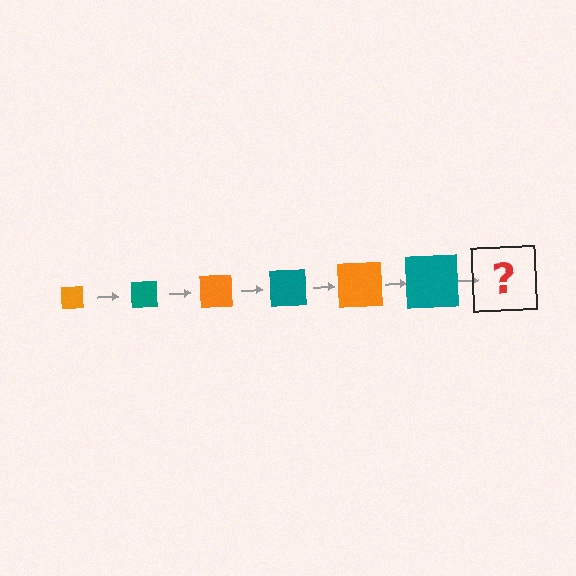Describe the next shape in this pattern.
It should be an orange square, larger than the previous one.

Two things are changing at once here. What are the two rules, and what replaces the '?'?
The two rules are that the square grows larger each step and the color cycles through orange and teal. The '?' should be an orange square, larger than the previous one.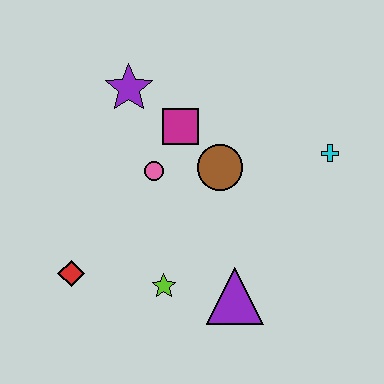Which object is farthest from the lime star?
The cyan cross is farthest from the lime star.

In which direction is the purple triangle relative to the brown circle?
The purple triangle is below the brown circle.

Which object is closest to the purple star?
The magenta square is closest to the purple star.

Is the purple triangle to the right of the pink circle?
Yes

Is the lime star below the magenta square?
Yes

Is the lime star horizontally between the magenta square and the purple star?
Yes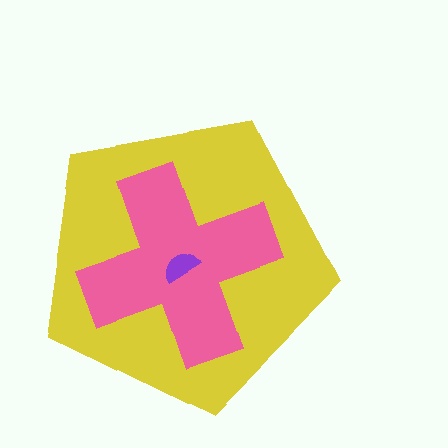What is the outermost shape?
The yellow pentagon.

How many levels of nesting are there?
3.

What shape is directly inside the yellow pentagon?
The pink cross.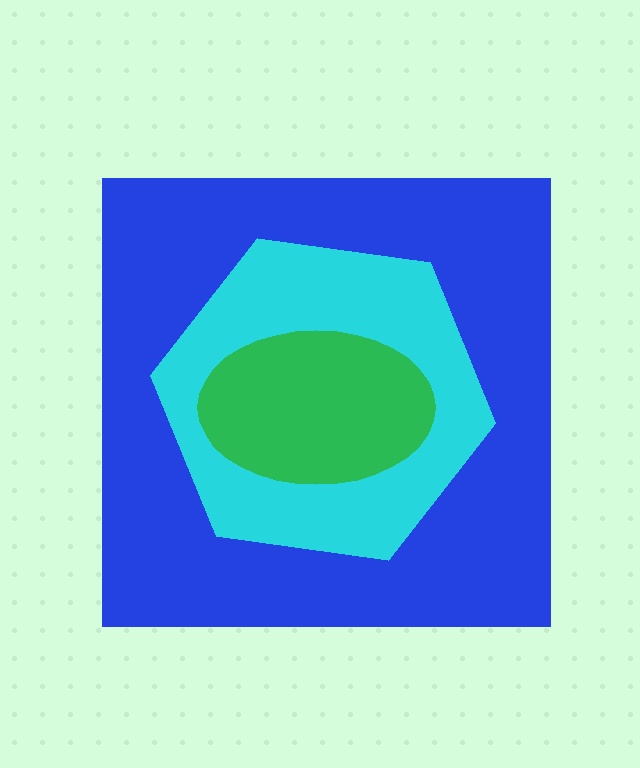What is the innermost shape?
The green ellipse.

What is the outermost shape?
The blue square.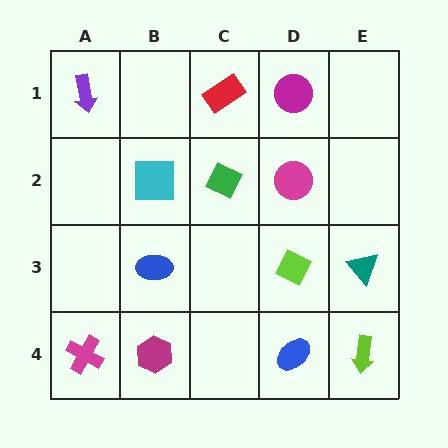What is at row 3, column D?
A lime diamond.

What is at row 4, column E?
A lime arrow.